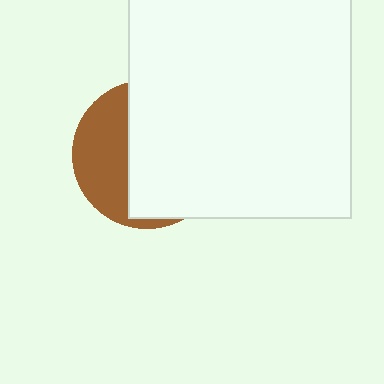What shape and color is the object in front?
The object in front is a white square.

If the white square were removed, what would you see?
You would see the complete brown circle.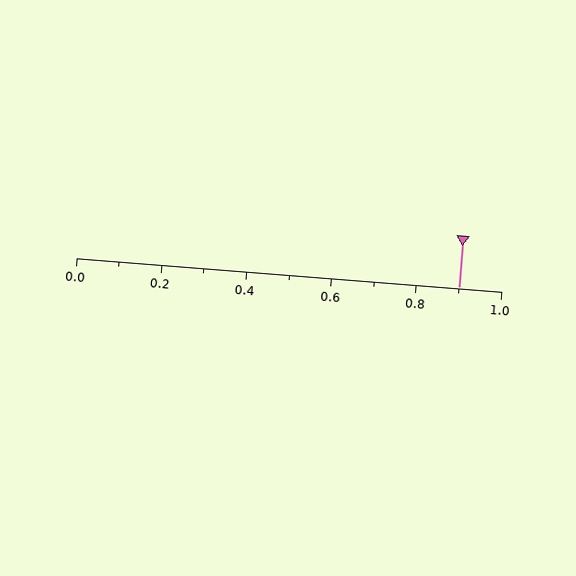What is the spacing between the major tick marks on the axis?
The major ticks are spaced 0.2 apart.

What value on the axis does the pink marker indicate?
The marker indicates approximately 0.9.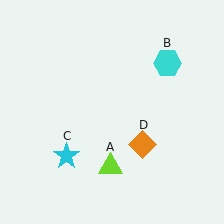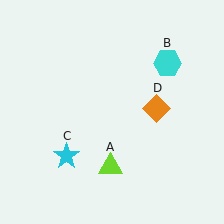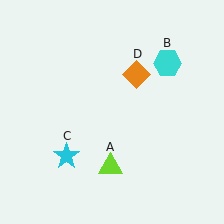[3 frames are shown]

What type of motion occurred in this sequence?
The orange diamond (object D) rotated counterclockwise around the center of the scene.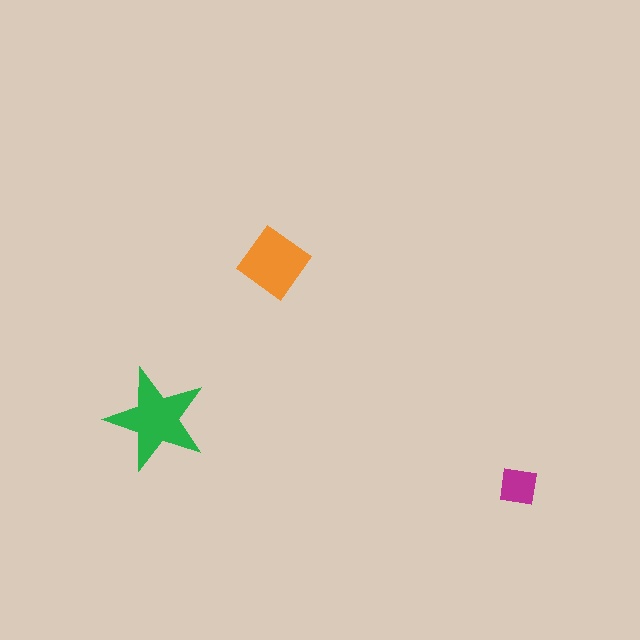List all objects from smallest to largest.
The magenta square, the orange diamond, the green star.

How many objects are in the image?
There are 3 objects in the image.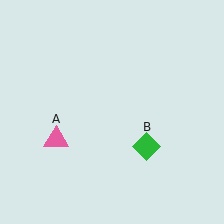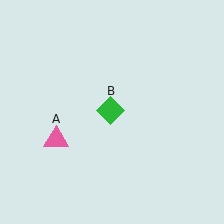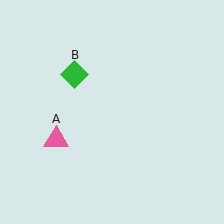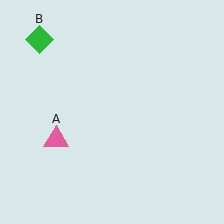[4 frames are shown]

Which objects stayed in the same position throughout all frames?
Pink triangle (object A) remained stationary.